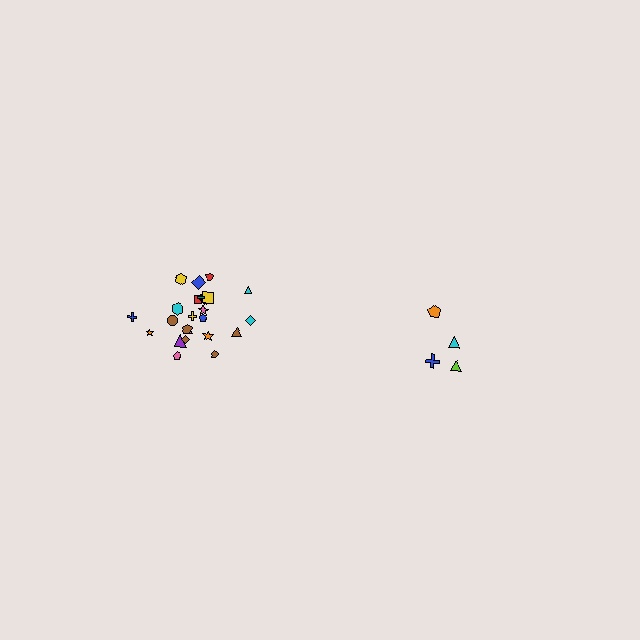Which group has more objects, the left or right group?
The left group.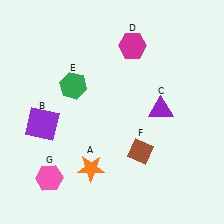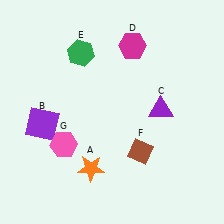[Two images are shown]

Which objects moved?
The objects that moved are: the green hexagon (E), the pink hexagon (G).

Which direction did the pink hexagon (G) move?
The pink hexagon (G) moved up.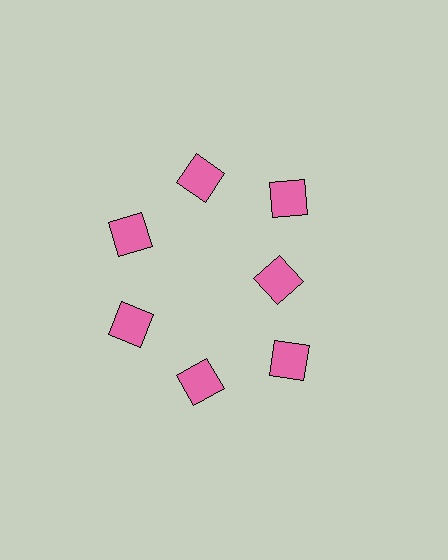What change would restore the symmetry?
The symmetry would be restored by moving it outward, back onto the ring so that all 7 diamonds sit at equal angles and equal distance from the center.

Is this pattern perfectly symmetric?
No. The 7 pink diamonds are arranged in a ring, but one element near the 3 o'clock position is pulled inward toward the center, breaking the 7-fold rotational symmetry.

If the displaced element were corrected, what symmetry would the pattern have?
It would have 7-fold rotational symmetry — the pattern would map onto itself every 51 degrees.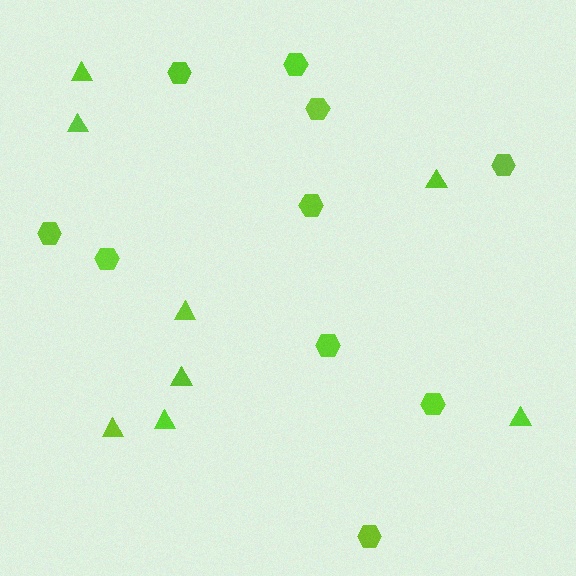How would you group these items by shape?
There are 2 groups: one group of hexagons (10) and one group of triangles (8).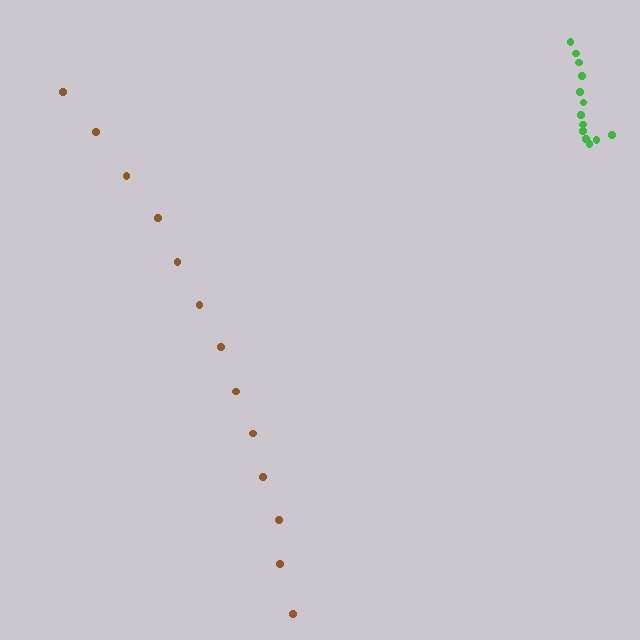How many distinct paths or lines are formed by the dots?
There are 2 distinct paths.